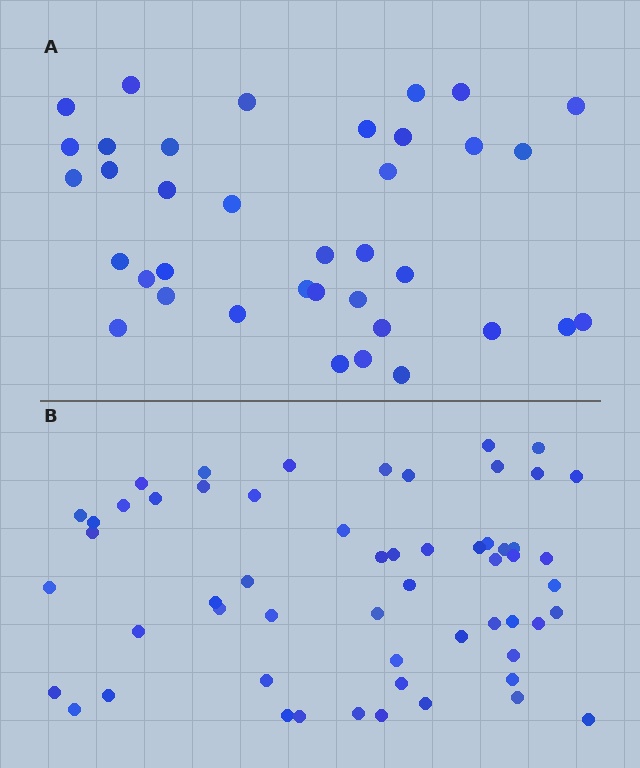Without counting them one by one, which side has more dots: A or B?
Region B (the bottom region) has more dots.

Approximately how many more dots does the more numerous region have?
Region B has approximately 20 more dots than region A.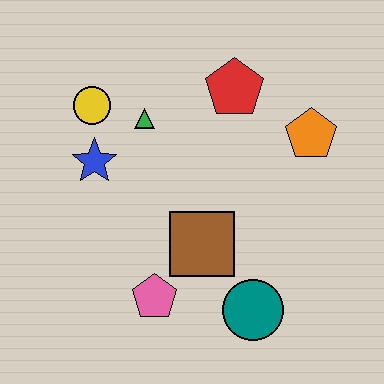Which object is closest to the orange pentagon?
The red pentagon is closest to the orange pentagon.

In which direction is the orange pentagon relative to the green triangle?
The orange pentagon is to the right of the green triangle.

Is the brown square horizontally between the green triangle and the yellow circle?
No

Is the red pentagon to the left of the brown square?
No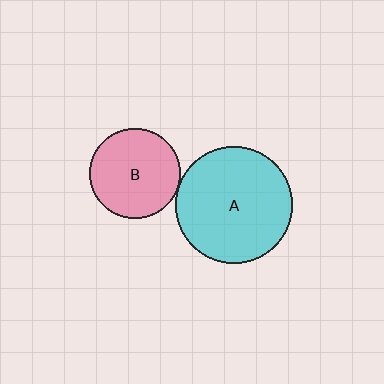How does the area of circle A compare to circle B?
Approximately 1.7 times.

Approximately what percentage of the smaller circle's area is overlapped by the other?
Approximately 5%.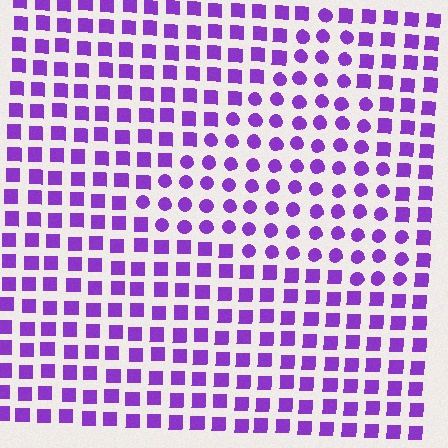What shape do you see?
I see a triangle.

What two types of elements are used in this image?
The image uses circles inside the triangle region and squares outside it.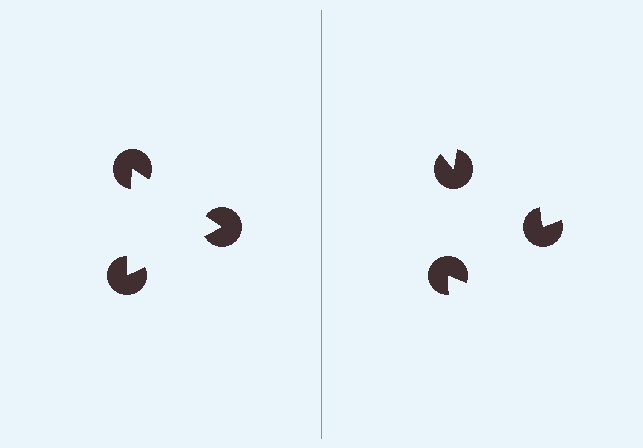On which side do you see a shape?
An illusory triangle appears on the left side. On the right side the wedge cuts are rotated, so no coherent shape forms.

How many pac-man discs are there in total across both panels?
6 — 3 on each side.